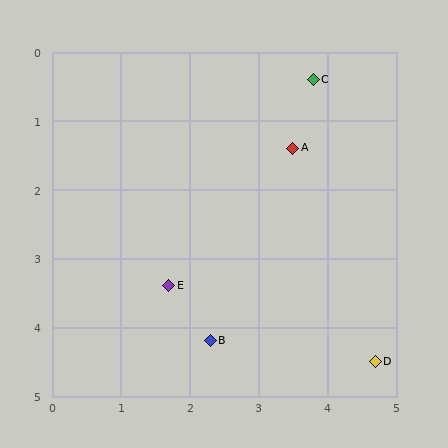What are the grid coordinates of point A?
Point A is at approximately (3.5, 1.4).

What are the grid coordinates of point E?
Point E is at approximately (1.7, 3.4).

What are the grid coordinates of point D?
Point D is at approximately (4.7, 4.5).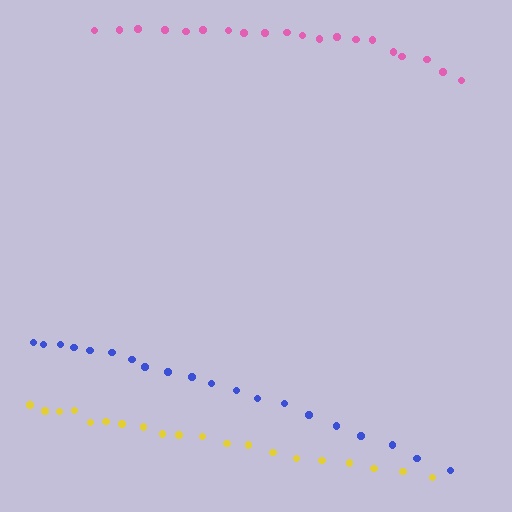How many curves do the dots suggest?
There are 3 distinct paths.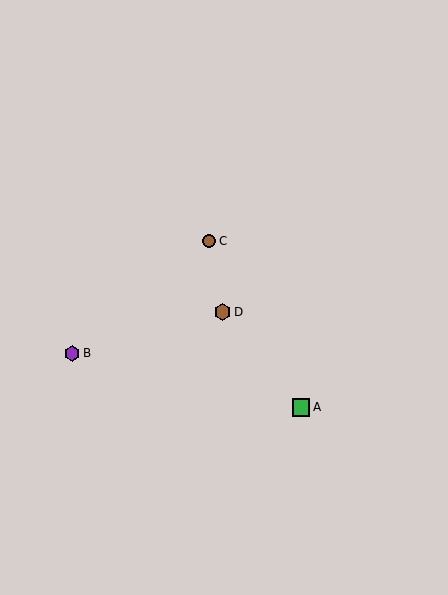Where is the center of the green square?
The center of the green square is at (301, 407).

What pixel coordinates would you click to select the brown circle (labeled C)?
Click at (209, 241) to select the brown circle C.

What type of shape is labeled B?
Shape B is a purple hexagon.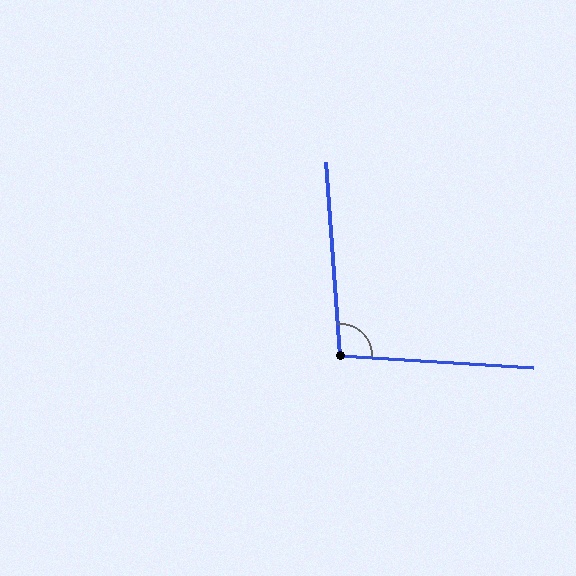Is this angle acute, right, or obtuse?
It is obtuse.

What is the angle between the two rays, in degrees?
Approximately 98 degrees.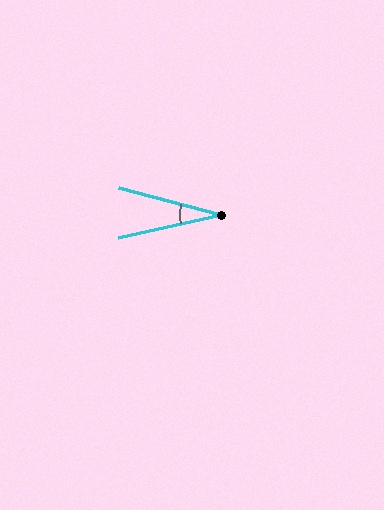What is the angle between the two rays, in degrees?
Approximately 27 degrees.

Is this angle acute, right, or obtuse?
It is acute.